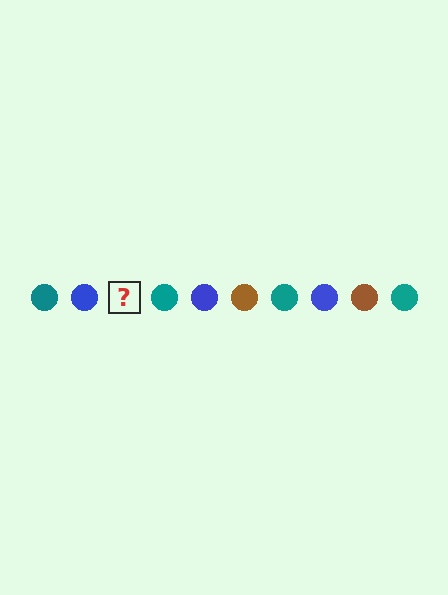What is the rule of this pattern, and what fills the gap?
The rule is that the pattern cycles through teal, blue, brown circles. The gap should be filled with a brown circle.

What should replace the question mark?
The question mark should be replaced with a brown circle.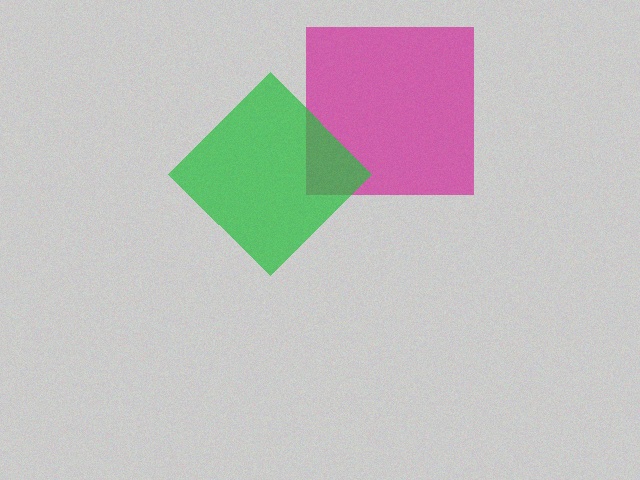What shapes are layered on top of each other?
The layered shapes are: a magenta square, a green diamond.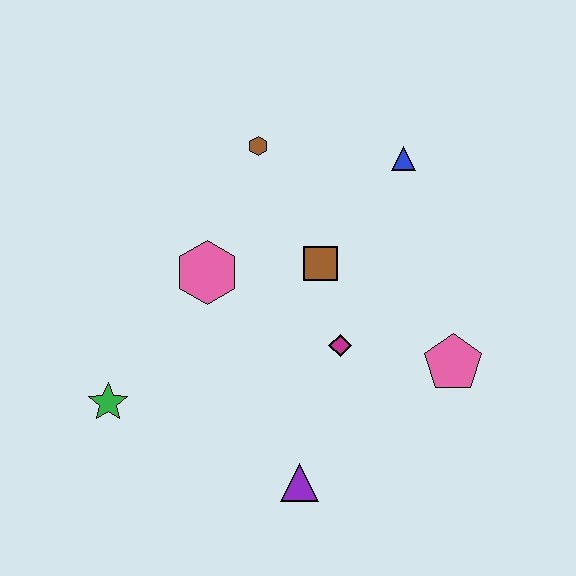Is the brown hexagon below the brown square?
No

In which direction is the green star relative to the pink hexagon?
The green star is below the pink hexagon.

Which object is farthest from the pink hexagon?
The pink pentagon is farthest from the pink hexagon.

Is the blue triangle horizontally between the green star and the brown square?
No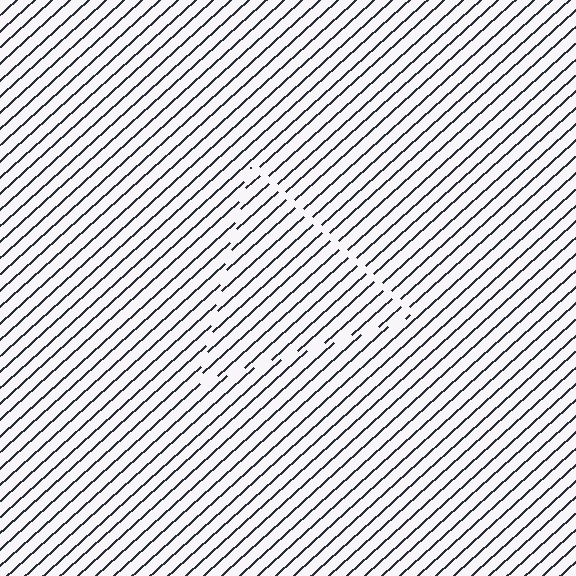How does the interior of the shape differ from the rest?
The interior of the shape contains the same grating, shifted by half a period — the contour is defined by the phase discontinuity where line-ends from the inner and outer gratings abut.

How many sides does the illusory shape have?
3 sides — the line-ends trace a triangle.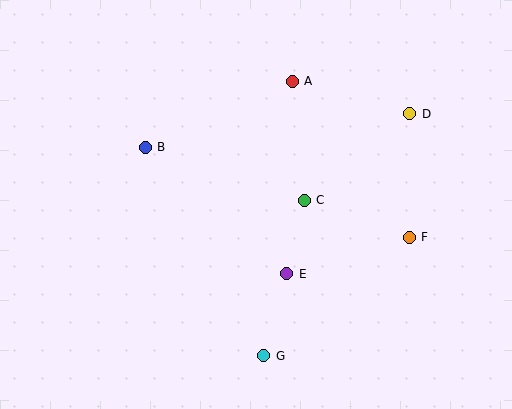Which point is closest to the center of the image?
Point C at (304, 200) is closest to the center.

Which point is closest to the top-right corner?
Point D is closest to the top-right corner.